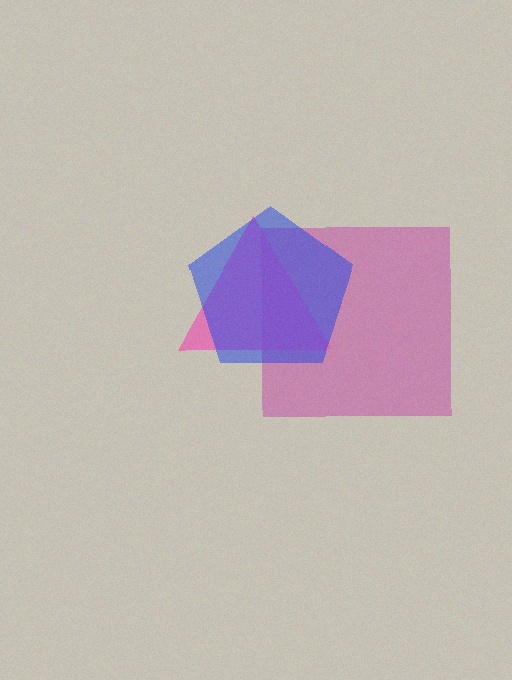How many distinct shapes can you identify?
There are 3 distinct shapes: a magenta square, a pink triangle, a blue pentagon.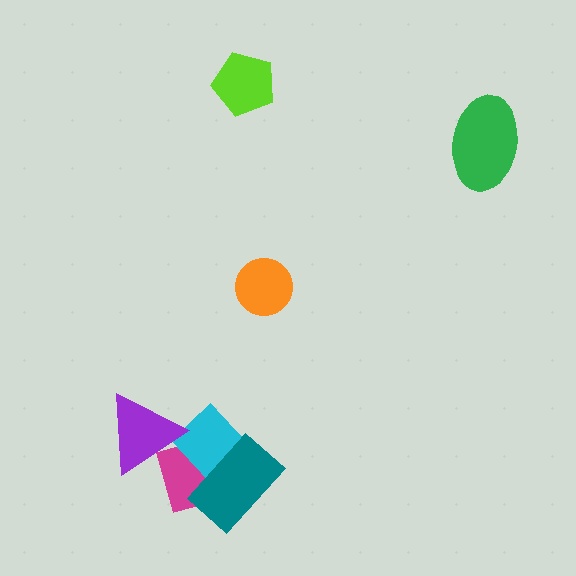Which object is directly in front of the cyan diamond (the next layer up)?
The purple triangle is directly in front of the cyan diamond.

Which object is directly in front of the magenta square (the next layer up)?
The cyan diamond is directly in front of the magenta square.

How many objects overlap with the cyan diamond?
3 objects overlap with the cyan diamond.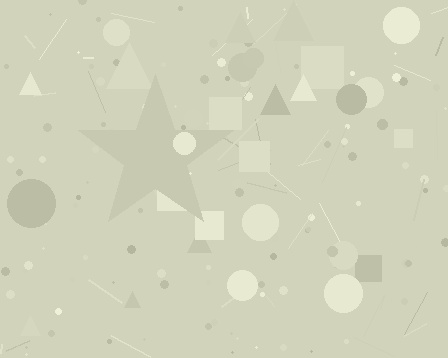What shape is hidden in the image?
A star is hidden in the image.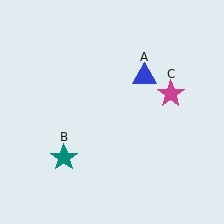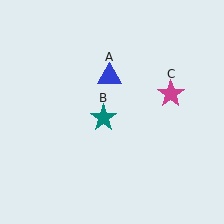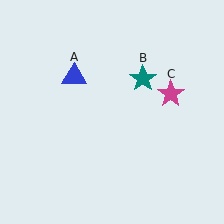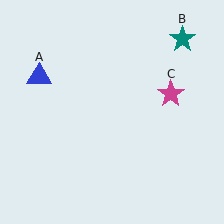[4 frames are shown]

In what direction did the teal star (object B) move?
The teal star (object B) moved up and to the right.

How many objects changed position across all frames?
2 objects changed position: blue triangle (object A), teal star (object B).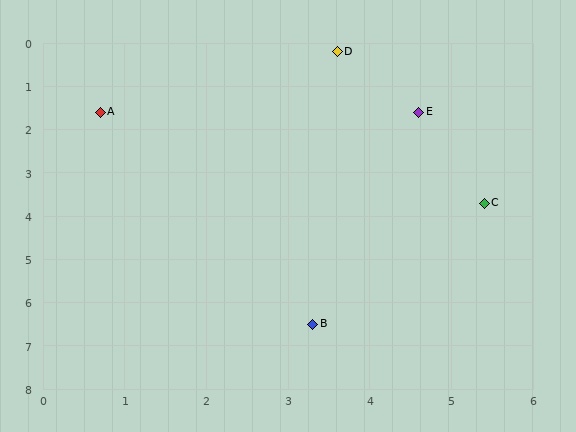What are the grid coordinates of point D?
Point D is at approximately (3.6, 0.2).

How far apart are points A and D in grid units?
Points A and D are about 3.2 grid units apart.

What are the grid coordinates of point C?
Point C is at approximately (5.4, 3.7).